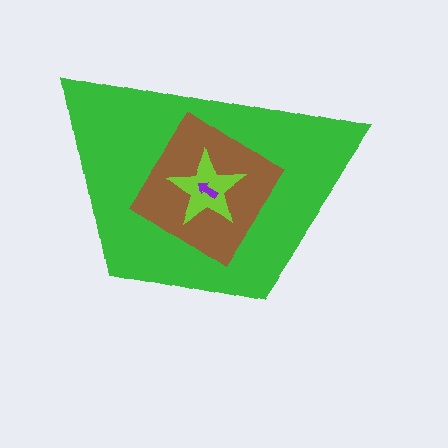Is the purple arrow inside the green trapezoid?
Yes.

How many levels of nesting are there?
4.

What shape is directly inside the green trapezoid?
The brown diamond.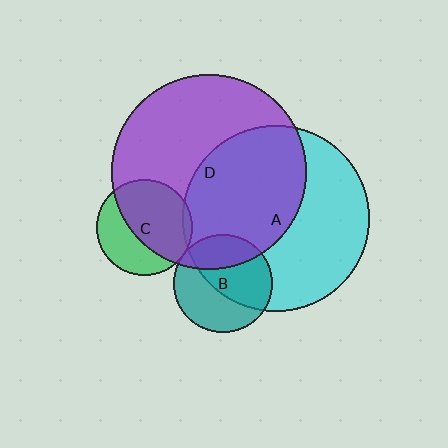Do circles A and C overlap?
Yes.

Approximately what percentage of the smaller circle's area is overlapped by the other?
Approximately 5%.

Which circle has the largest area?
Circle D (purple).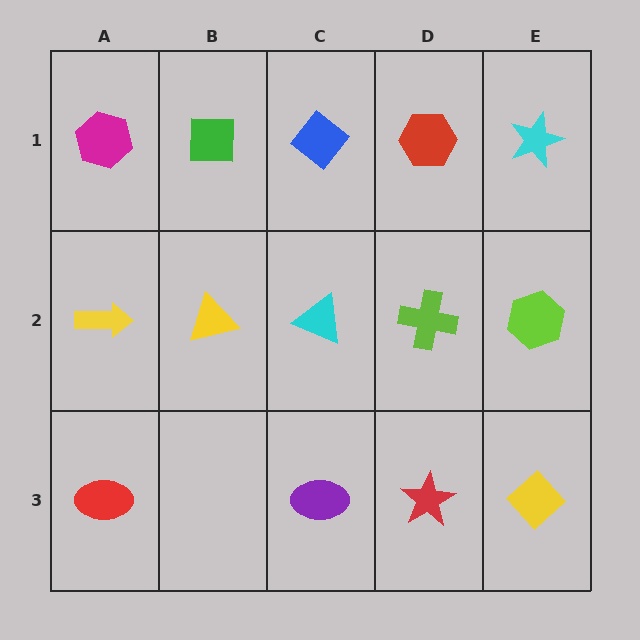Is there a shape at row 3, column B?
No, that cell is empty.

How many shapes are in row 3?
4 shapes.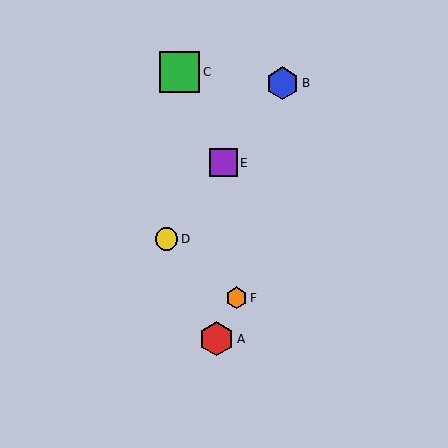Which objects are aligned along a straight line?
Objects B, D, E are aligned along a straight line.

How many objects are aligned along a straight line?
3 objects (B, D, E) are aligned along a straight line.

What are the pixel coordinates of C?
Object C is at (179, 72).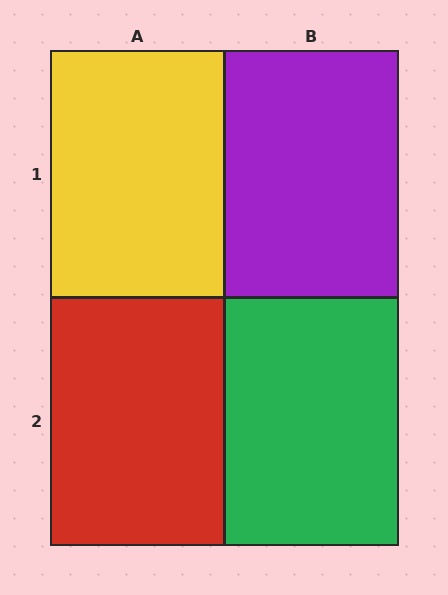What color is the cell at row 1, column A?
Yellow.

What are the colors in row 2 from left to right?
Red, green.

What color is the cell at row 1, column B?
Purple.